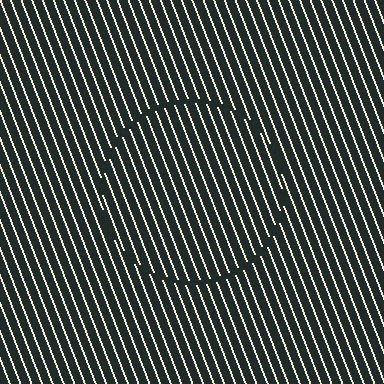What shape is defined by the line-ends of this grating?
An illusory circle. The interior of the shape contains the same grating, shifted by half a period — the contour is defined by the phase discontinuity where line-ends from the inner and outer gratings abut.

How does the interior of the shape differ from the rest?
The interior of the shape contains the same grating, shifted by half a period — the contour is defined by the phase discontinuity where line-ends from the inner and outer gratings abut.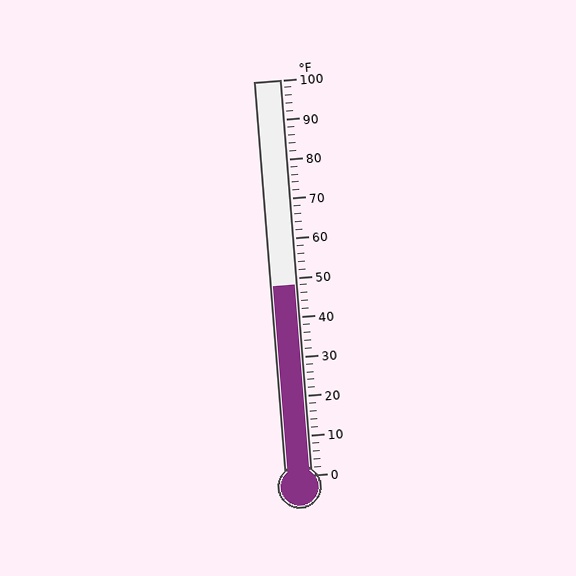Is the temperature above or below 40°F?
The temperature is above 40°F.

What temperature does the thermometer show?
The thermometer shows approximately 48°F.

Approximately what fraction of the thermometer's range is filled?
The thermometer is filled to approximately 50% of its range.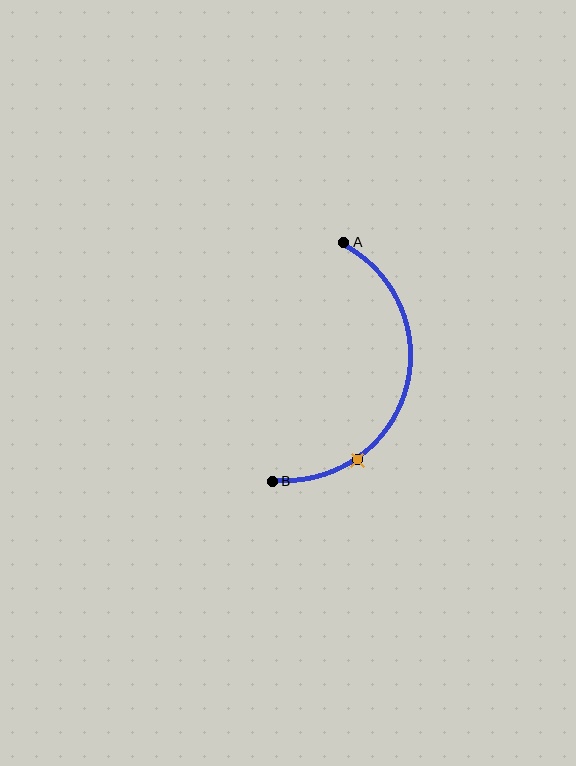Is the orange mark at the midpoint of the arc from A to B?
No. The orange mark lies on the arc but is closer to endpoint B. The arc midpoint would be at the point on the curve equidistant along the arc from both A and B.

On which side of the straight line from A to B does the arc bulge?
The arc bulges to the right of the straight line connecting A and B.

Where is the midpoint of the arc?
The arc midpoint is the point on the curve farthest from the straight line joining A and B. It sits to the right of that line.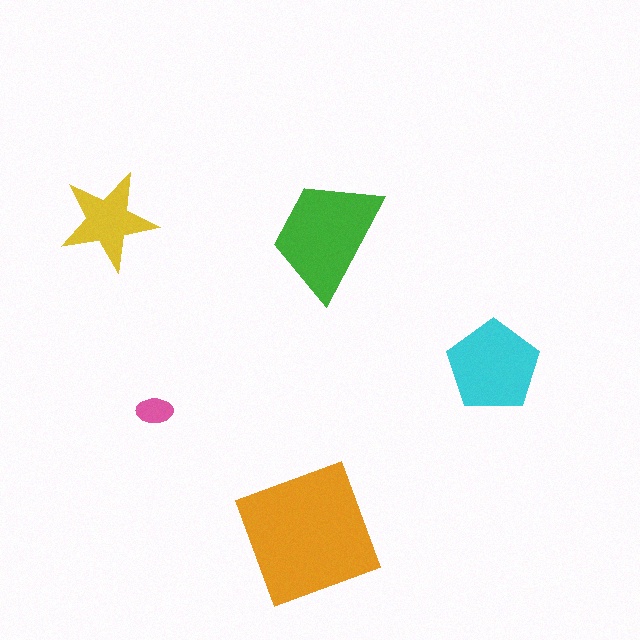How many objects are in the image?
There are 5 objects in the image.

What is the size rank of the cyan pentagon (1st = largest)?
3rd.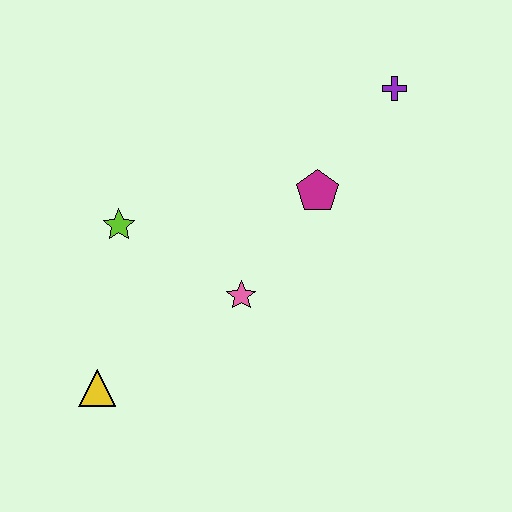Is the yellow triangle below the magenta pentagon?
Yes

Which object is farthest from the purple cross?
The yellow triangle is farthest from the purple cross.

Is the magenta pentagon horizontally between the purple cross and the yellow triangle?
Yes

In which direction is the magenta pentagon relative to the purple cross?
The magenta pentagon is below the purple cross.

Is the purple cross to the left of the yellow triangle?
No